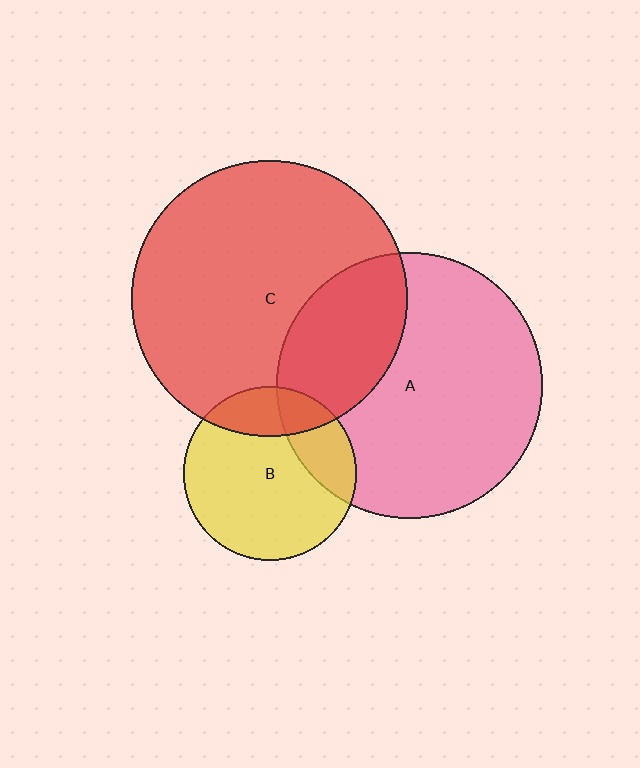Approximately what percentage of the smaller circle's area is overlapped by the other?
Approximately 20%.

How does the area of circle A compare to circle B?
Approximately 2.4 times.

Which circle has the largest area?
Circle C (red).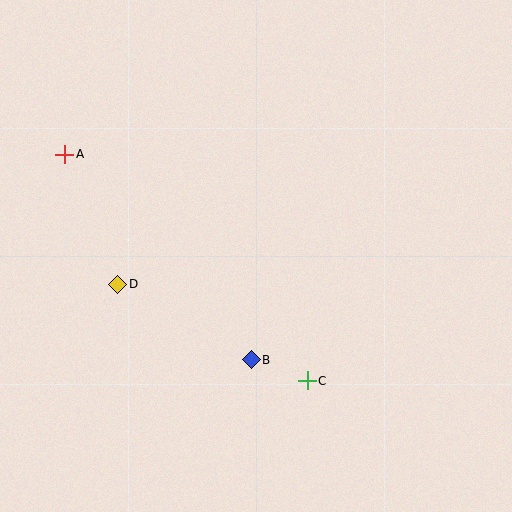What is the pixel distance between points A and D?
The distance between A and D is 140 pixels.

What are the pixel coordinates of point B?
Point B is at (251, 360).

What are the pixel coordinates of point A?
Point A is at (65, 154).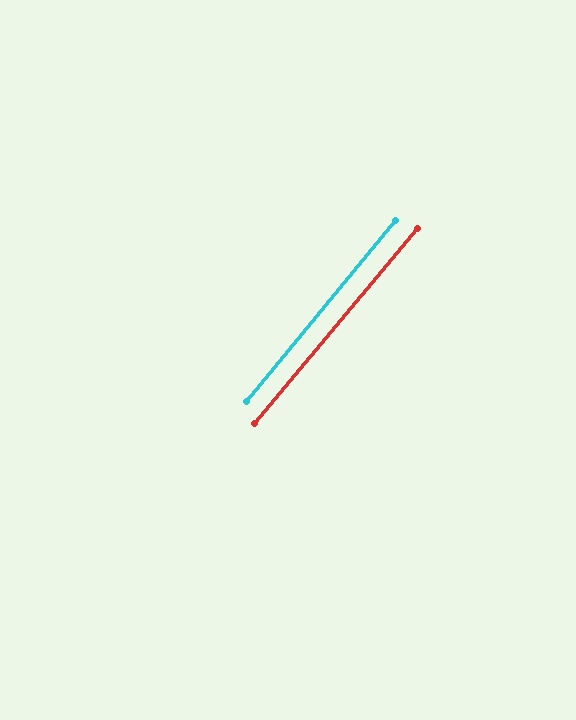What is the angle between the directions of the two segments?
Approximately 1 degree.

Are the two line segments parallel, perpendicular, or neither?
Parallel — their directions differ by only 0.6°.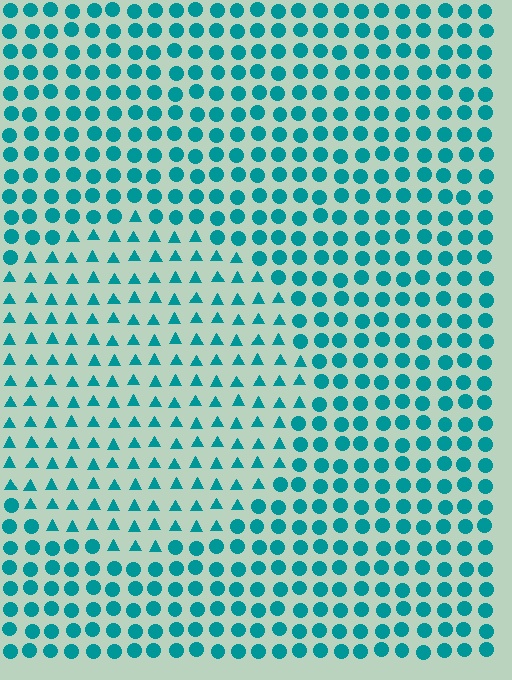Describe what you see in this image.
The image is filled with small teal elements arranged in a uniform grid. A circle-shaped region contains triangles, while the surrounding area contains circles. The boundary is defined purely by the change in element shape.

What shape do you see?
I see a circle.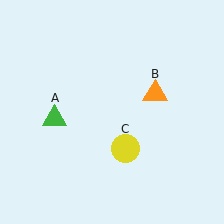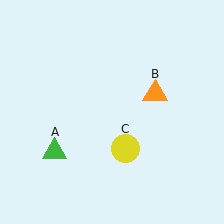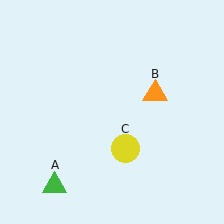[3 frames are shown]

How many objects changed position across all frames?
1 object changed position: green triangle (object A).